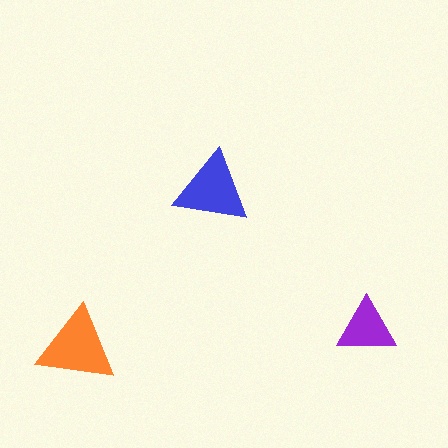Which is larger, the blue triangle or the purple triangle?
The blue one.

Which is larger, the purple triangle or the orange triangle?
The orange one.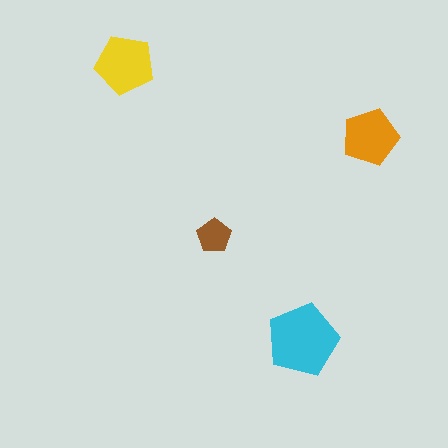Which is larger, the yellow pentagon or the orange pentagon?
The yellow one.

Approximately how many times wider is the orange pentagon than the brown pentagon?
About 1.5 times wider.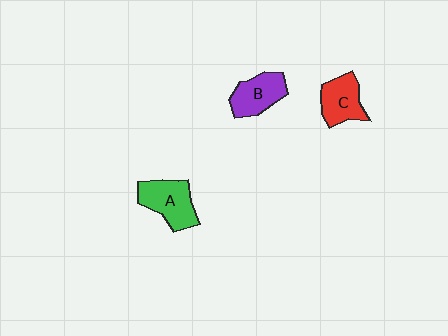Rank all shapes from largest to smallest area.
From largest to smallest: A (green), B (purple), C (red).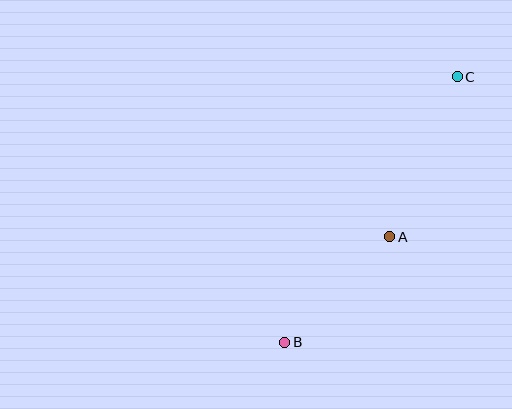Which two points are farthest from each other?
Points B and C are farthest from each other.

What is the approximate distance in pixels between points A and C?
The distance between A and C is approximately 174 pixels.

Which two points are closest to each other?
Points A and B are closest to each other.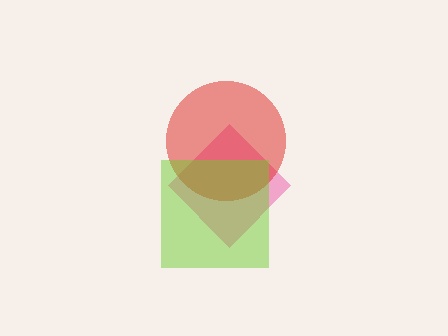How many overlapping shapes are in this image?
There are 3 overlapping shapes in the image.